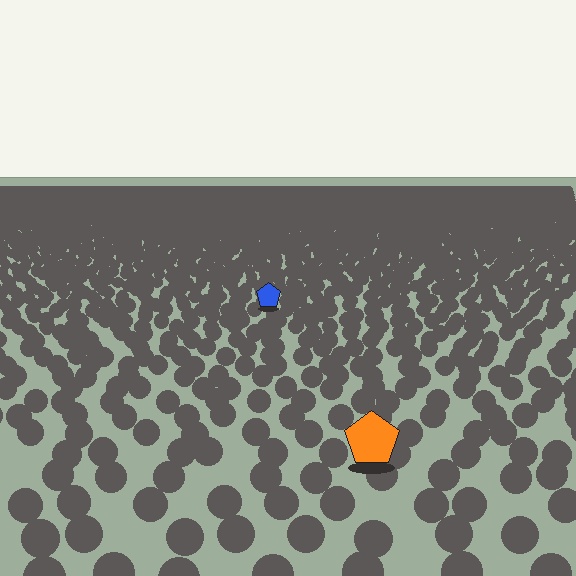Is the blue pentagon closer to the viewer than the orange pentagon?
No. The orange pentagon is closer — you can tell from the texture gradient: the ground texture is coarser near it.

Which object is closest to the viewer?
The orange pentagon is closest. The texture marks near it are larger and more spread out.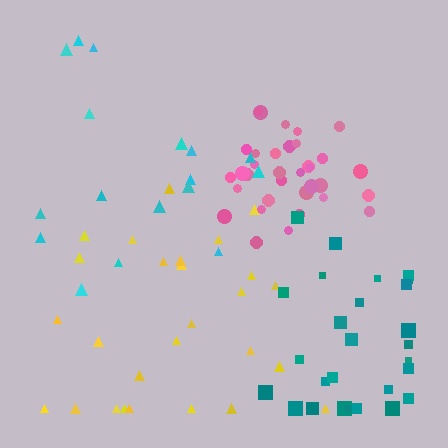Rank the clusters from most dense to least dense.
pink, teal, yellow, cyan.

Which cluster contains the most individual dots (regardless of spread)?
Pink (34).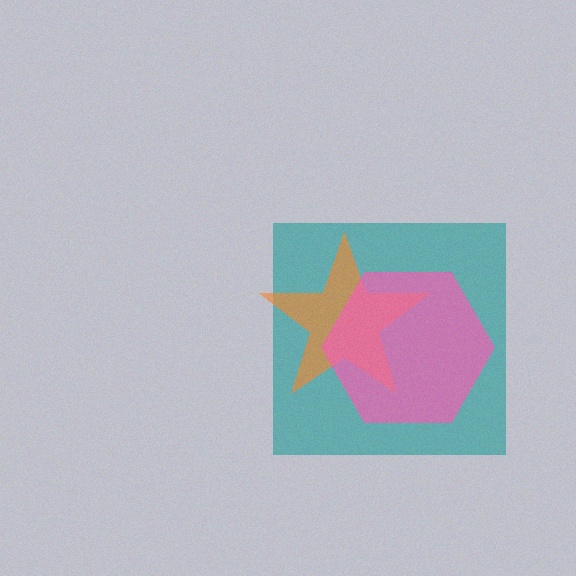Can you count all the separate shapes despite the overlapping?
Yes, there are 3 separate shapes.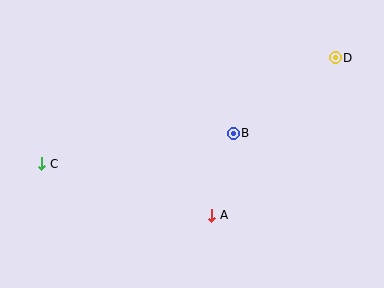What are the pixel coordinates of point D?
Point D is at (335, 58).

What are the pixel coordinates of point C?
Point C is at (42, 164).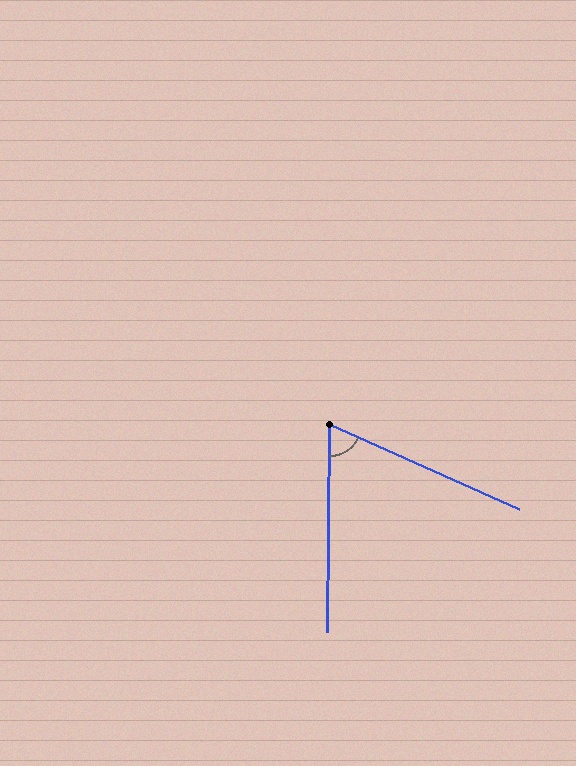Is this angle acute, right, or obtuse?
It is acute.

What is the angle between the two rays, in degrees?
Approximately 67 degrees.